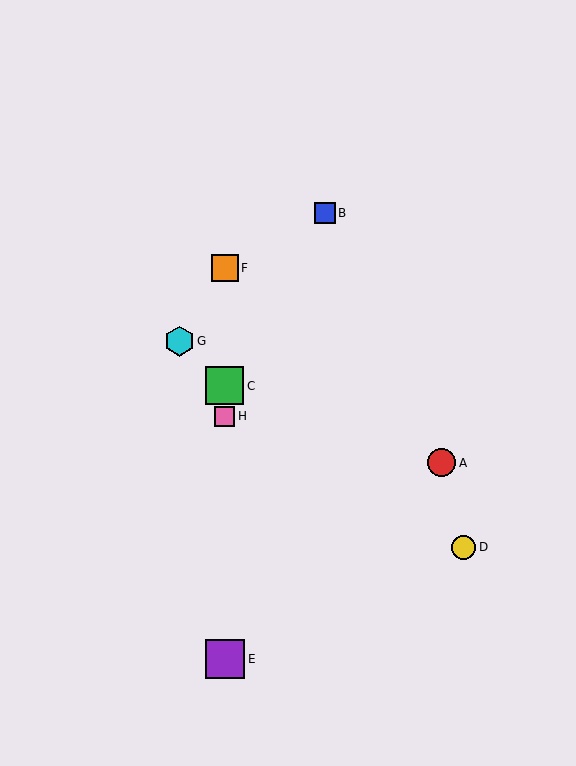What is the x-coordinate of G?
Object G is at x≈179.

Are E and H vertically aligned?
Yes, both are at x≈225.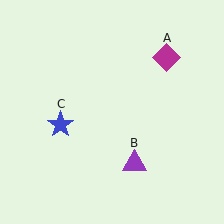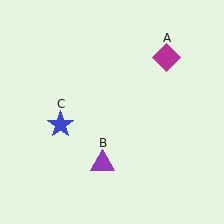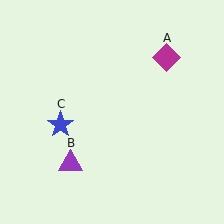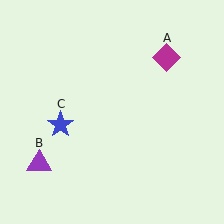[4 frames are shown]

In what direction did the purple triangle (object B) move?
The purple triangle (object B) moved left.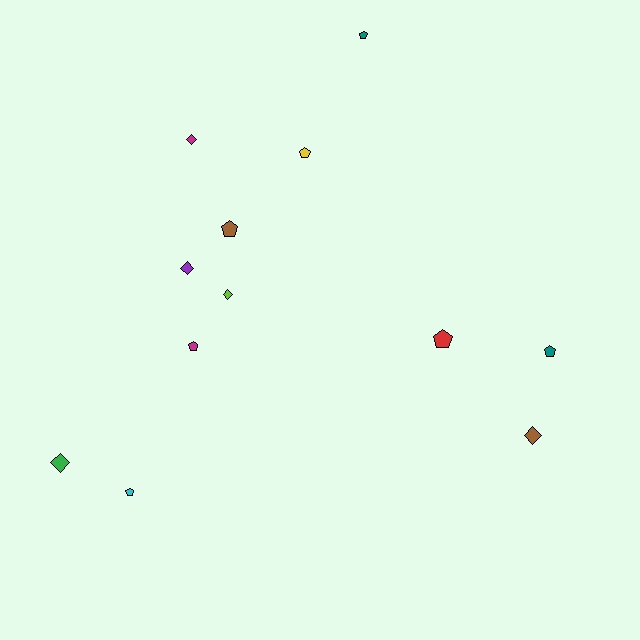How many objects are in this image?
There are 12 objects.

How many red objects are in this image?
There is 1 red object.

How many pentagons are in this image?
There are 7 pentagons.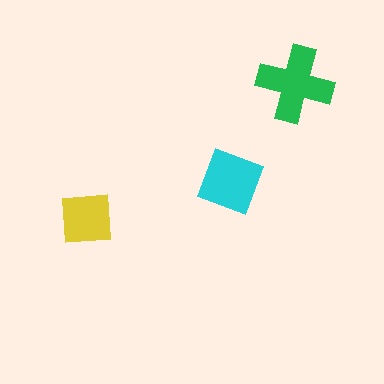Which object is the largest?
The green cross.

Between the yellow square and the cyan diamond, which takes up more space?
The cyan diamond.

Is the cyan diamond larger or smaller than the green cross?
Smaller.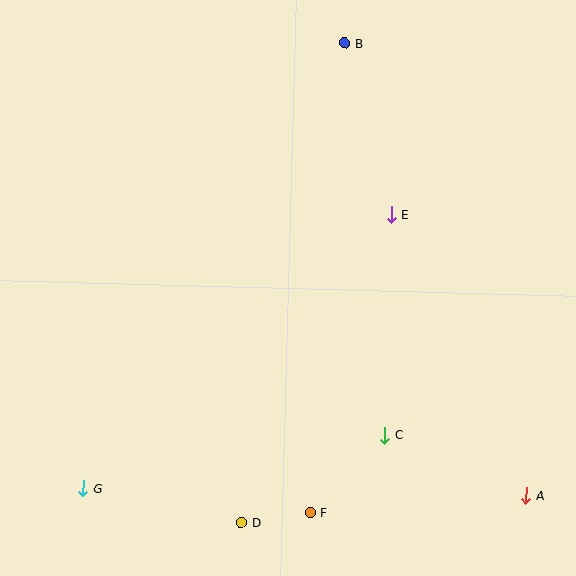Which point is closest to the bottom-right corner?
Point A is closest to the bottom-right corner.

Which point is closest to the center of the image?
Point E at (391, 214) is closest to the center.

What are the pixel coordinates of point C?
Point C is at (385, 435).